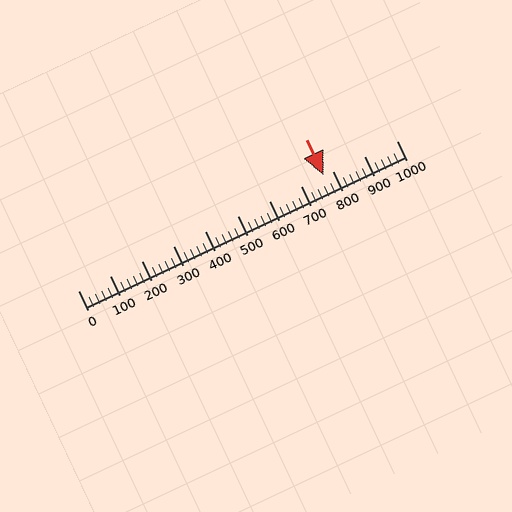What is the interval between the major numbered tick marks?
The major tick marks are spaced 100 units apart.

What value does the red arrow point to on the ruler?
The red arrow points to approximately 770.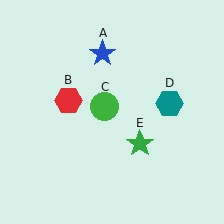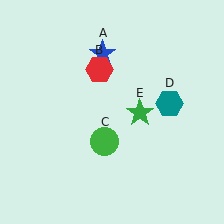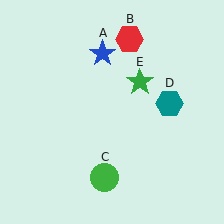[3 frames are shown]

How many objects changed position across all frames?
3 objects changed position: red hexagon (object B), green circle (object C), green star (object E).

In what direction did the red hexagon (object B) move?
The red hexagon (object B) moved up and to the right.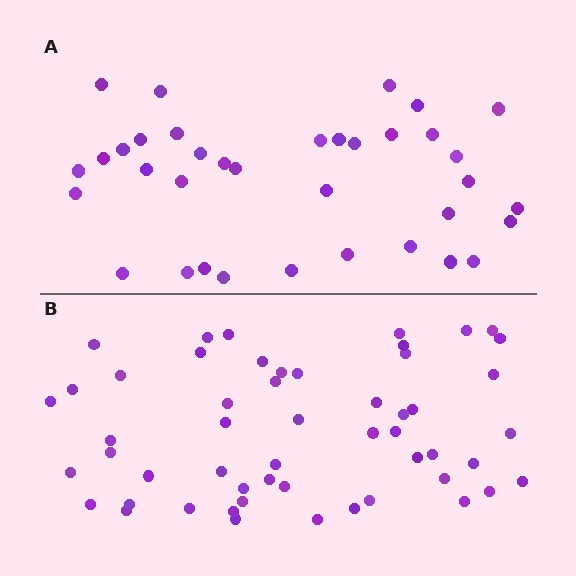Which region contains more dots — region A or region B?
Region B (the bottom region) has more dots.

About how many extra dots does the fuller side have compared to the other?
Region B has approximately 15 more dots than region A.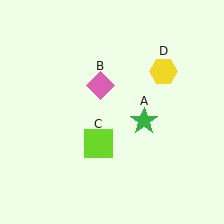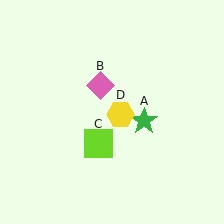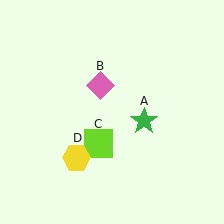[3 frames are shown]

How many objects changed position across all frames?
1 object changed position: yellow hexagon (object D).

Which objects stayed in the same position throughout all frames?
Green star (object A) and pink diamond (object B) and lime square (object C) remained stationary.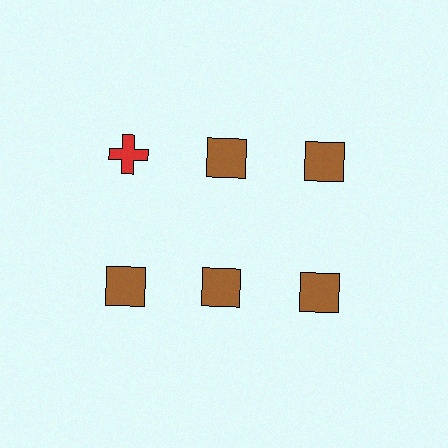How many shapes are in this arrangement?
There are 6 shapes arranged in a grid pattern.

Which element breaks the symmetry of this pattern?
The red cross in the top row, leftmost column breaks the symmetry. All other shapes are brown squares.